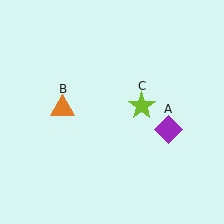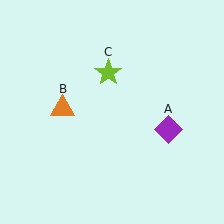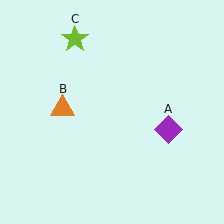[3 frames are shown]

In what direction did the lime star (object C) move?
The lime star (object C) moved up and to the left.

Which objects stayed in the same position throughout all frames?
Purple diamond (object A) and orange triangle (object B) remained stationary.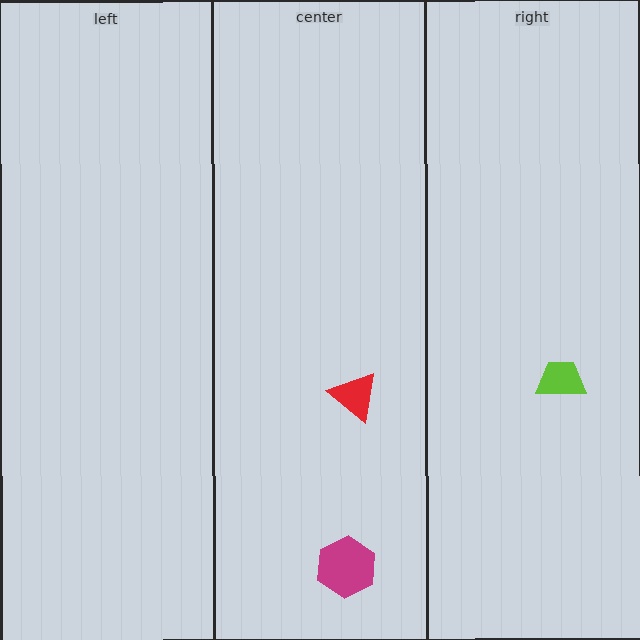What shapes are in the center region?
The red triangle, the magenta hexagon.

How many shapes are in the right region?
1.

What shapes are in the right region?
The lime trapezoid.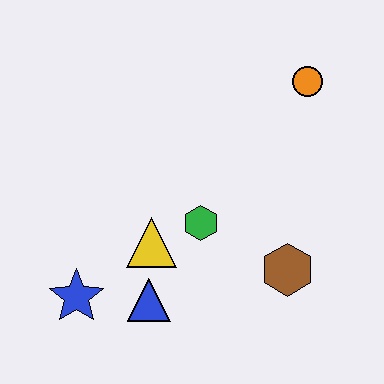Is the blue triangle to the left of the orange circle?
Yes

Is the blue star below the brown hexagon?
Yes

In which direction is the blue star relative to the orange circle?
The blue star is to the left of the orange circle.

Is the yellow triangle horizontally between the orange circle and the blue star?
Yes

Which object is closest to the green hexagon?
The yellow triangle is closest to the green hexagon.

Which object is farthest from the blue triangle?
The orange circle is farthest from the blue triangle.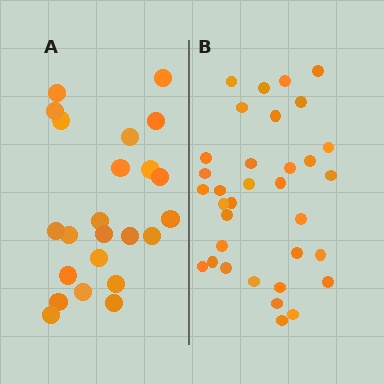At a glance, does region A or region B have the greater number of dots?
Region B (the right region) has more dots.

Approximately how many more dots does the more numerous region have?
Region B has roughly 12 or so more dots than region A.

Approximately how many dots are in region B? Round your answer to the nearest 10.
About 30 dots. (The exact count is 34, which rounds to 30.)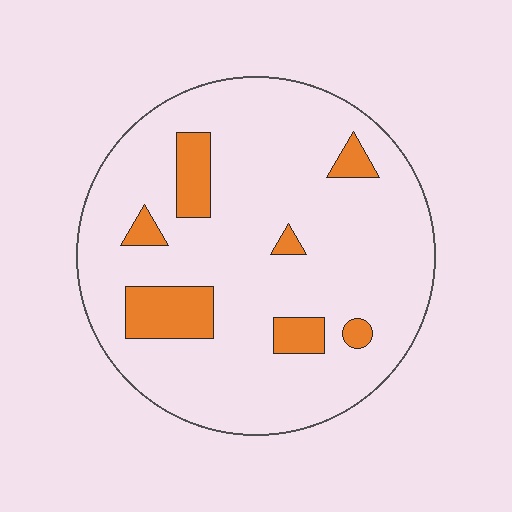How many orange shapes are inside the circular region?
7.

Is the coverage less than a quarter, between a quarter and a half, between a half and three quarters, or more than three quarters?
Less than a quarter.